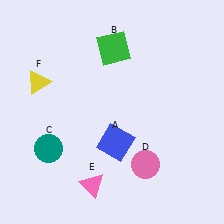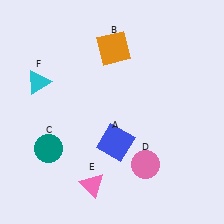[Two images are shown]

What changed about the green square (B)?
In Image 1, B is green. In Image 2, it changed to orange.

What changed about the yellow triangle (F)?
In Image 1, F is yellow. In Image 2, it changed to cyan.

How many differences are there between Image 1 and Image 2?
There are 2 differences between the two images.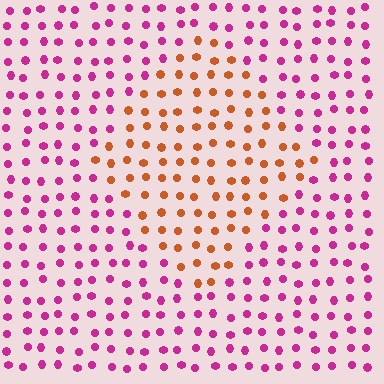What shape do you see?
I see a diamond.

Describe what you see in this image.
The image is filled with small magenta elements in a uniform arrangement. A diamond-shaped region is visible where the elements are tinted to a slightly different hue, forming a subtle color boundary.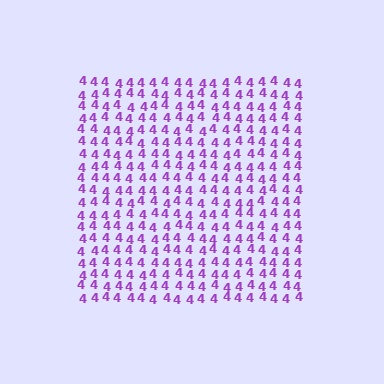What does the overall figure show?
The overall figure shows a square.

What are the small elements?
The small elements are digit 4's.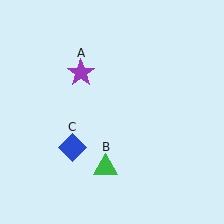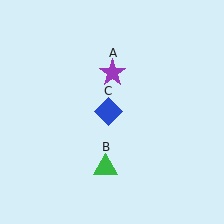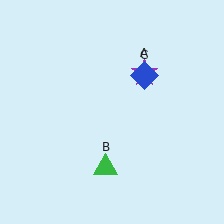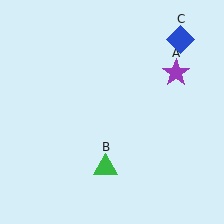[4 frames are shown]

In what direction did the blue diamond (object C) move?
The blue diamond (object C) moved up and to the right.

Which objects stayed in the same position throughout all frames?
Green triangle (object B) remained stationary.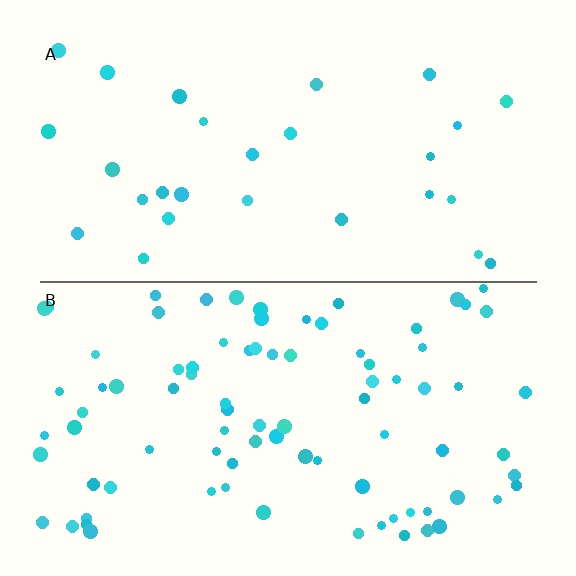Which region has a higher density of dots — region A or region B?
B (the bottom).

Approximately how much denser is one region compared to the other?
Approximately 3.1× — region B over region A.